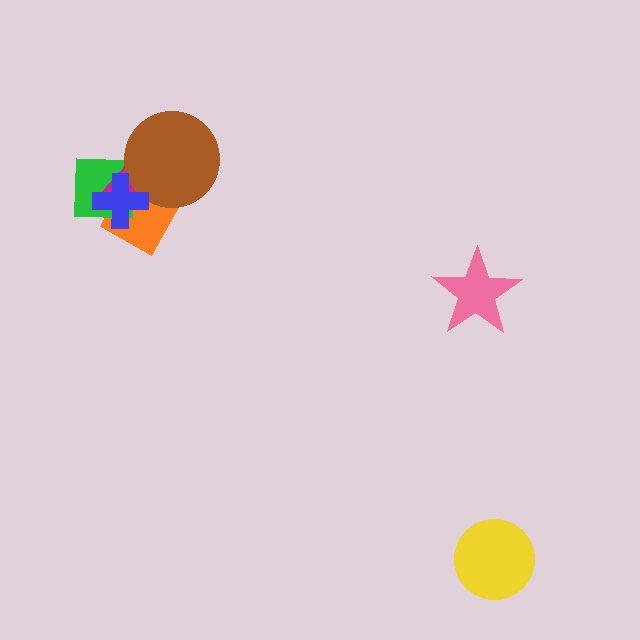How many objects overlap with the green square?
4 objects overlap with the green square.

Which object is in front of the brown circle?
The blue cross is in front of the brown circle.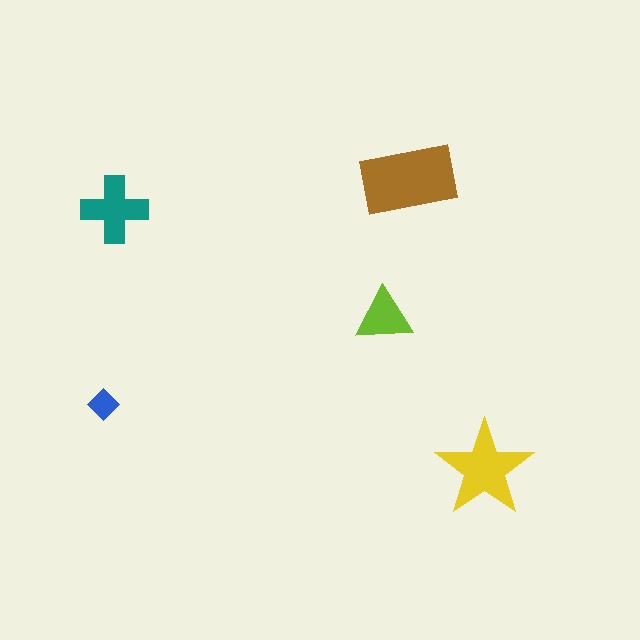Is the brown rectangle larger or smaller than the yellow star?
Larger.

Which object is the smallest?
The blue diamond.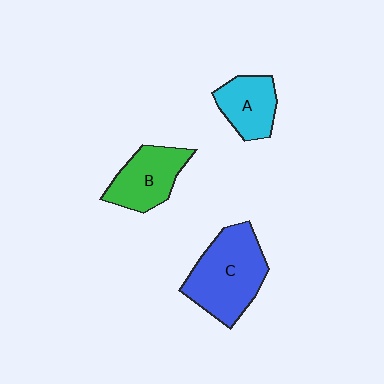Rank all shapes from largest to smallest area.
From largest to smallest: C (blue), B (green), A (cyan).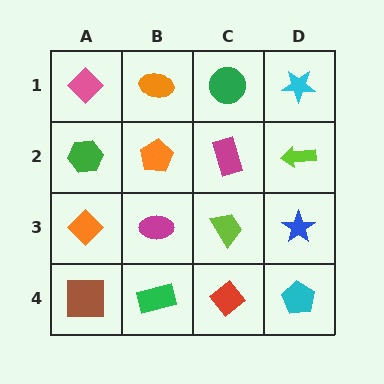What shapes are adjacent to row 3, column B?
An orange pentagon (row 2, column B), a green rectangle (row 4, column B), an orange diamond (row 3, column A), a lime trapezoid (row 3, column C).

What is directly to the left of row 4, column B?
A brown square.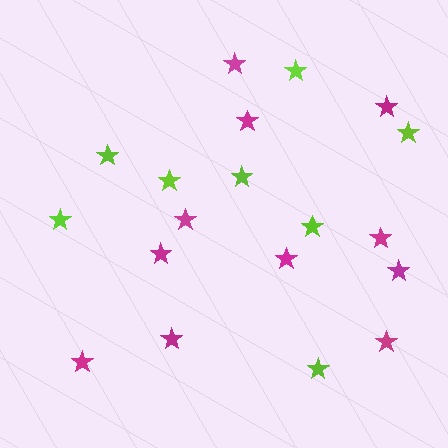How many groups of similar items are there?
There are 2 groups: one group of lime stars (8) and one group of magenta stars (11).